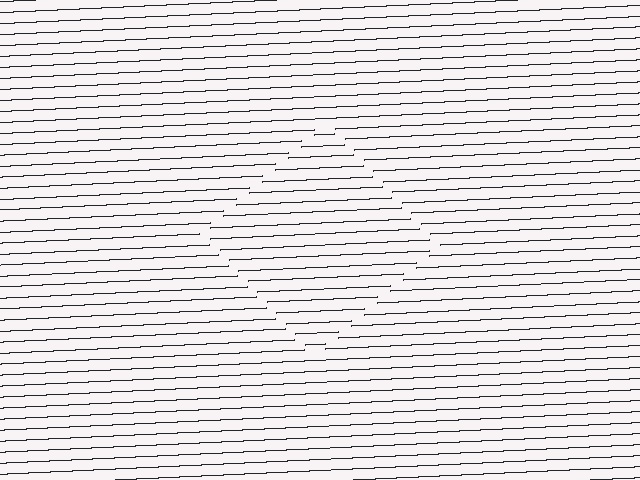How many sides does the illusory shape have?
4 sides — the line-ends trace a square.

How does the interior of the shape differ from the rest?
The interior of the shape contains the same grating, shifted by half a period — the contour is defined by the phase discontinuity where line-ends from the inner and outer gratings abut.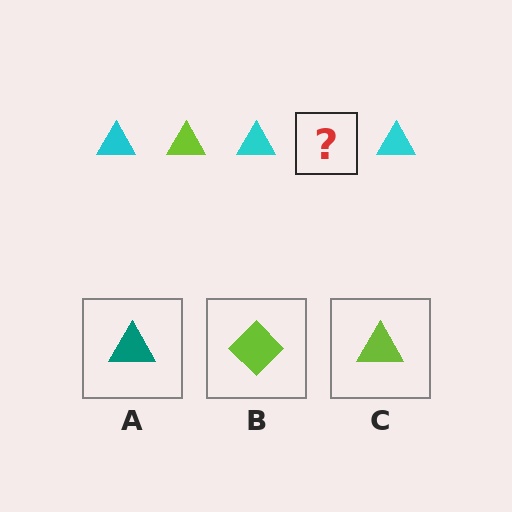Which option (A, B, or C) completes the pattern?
C.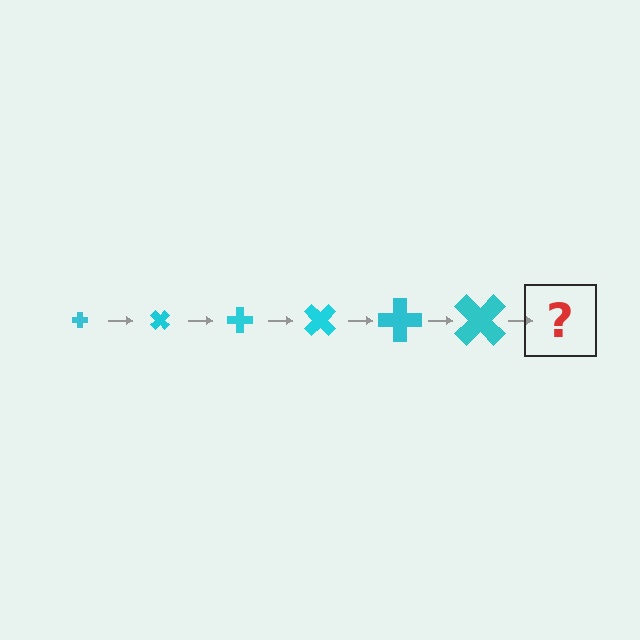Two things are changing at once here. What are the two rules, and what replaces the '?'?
The two rules are that the cross grows larger each step and it rotates 45 degrees each step. The '?' should be a cross, larger than the previous one and rotated 270 degrees from the start.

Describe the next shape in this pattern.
It should be a cross, larger than the previous one and rotated 270 degrees from the start.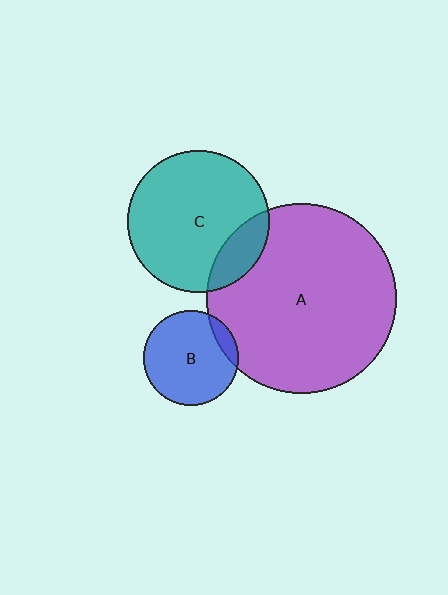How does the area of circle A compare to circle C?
Approximately 1.8 times.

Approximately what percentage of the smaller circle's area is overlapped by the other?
Approximately 10%.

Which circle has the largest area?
Circle A (purple).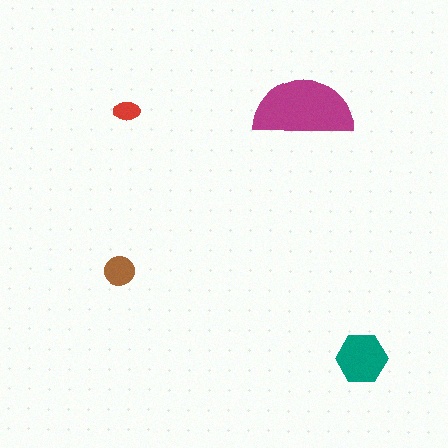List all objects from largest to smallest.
The magenta semicircle, the teal hexagon, the brown circle, the red ellipse.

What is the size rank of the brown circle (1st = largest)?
3rd.